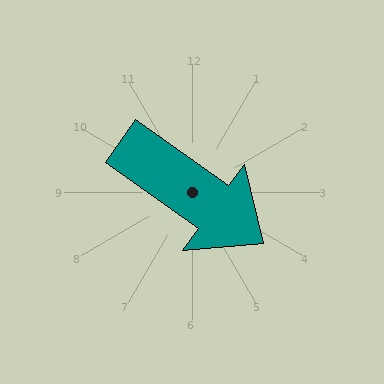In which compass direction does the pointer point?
Southeast.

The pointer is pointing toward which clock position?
Roughly 4 o'clock.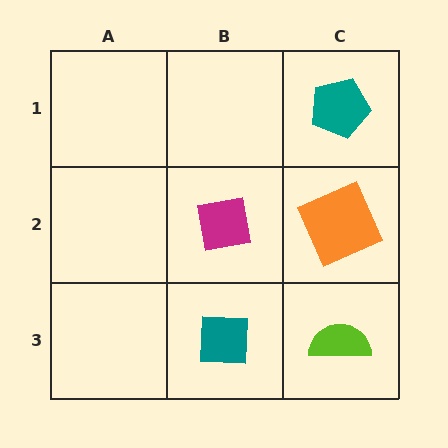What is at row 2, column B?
A magenta square.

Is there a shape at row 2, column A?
No, that cell is empty.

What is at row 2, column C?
An orange square.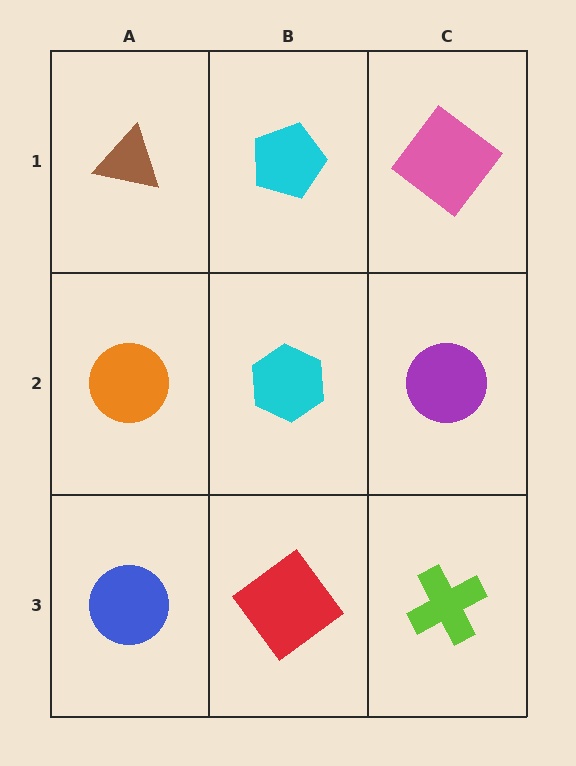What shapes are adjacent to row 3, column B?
A cyan hexagon (row 2, column B), a blue circle (row 3, column A), a lime cross (row 3, column C).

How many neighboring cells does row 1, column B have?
3.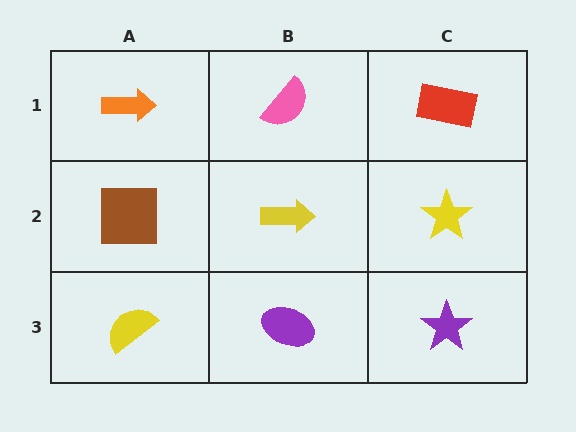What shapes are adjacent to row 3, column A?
A brown square (row 2, column A), a purple ellipse (row 3, column B).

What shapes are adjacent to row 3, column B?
A yellow arrow (row 2, column B), a yellow semicircle (row 3, column A), a purple star (row 3, column C).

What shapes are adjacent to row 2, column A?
An orange arrow (row 1, column A), a yellow semicircle (row 3, column A), a yellow arrow (row 2, column B).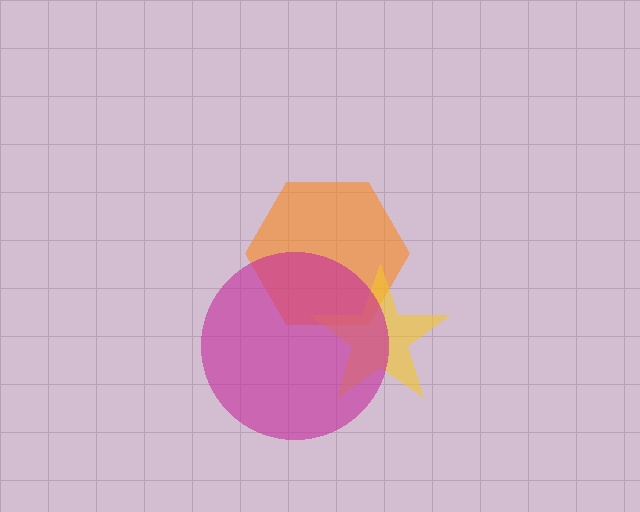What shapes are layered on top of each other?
The layered shapes are: an orange hexagon, a yellow star, a magenta circle.